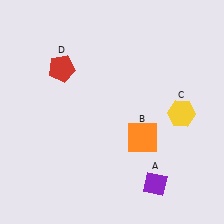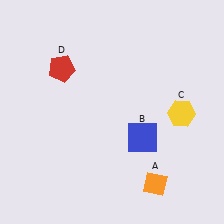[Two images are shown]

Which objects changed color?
A changed from purple to orange. B changed from orange to blue.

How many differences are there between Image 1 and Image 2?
There are 2 differences between the two images.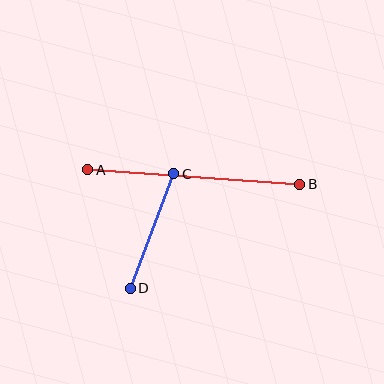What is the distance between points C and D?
The distance is approximately 122 pixels.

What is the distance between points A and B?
The distance is approximately 212 pixels.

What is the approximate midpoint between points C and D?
The midpoint is at approximately (152, 231) pixels.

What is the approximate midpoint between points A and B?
The midpoint is at approximately (194, 177) pixels.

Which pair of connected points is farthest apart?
Points A and B are farthest apart.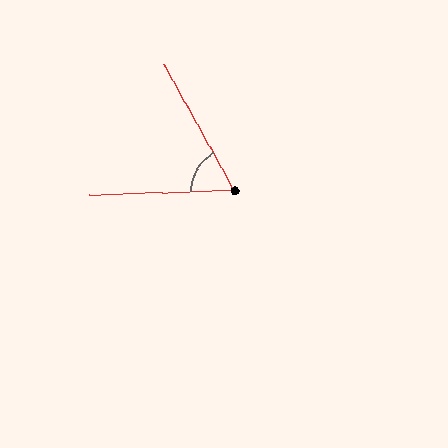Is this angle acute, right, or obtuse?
It is acute.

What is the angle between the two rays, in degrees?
Approximately 63 degrees.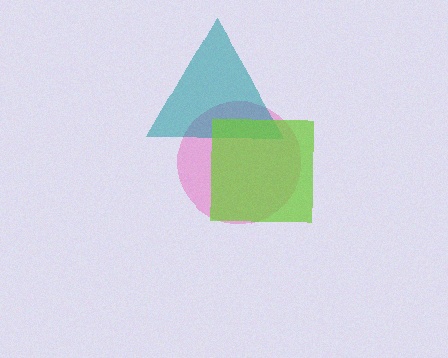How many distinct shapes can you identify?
There are 3 distinct shapes: a pink circle, a teal triangle, a lime square.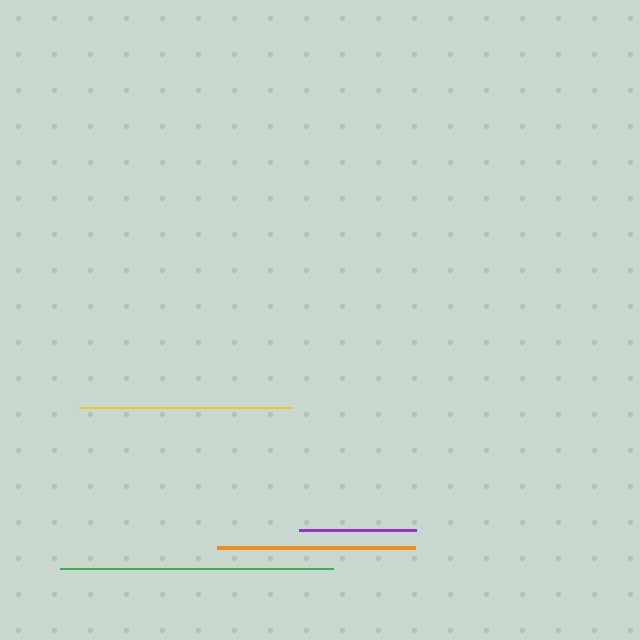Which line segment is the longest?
The green line is the longest at approximately 273 pixels.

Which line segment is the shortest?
The purple line is the shortest at approximately 117 pixels.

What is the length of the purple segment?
The purple segment is approximately 117 pixels long.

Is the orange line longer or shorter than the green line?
The green line is longer than the orange line.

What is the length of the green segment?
The green segment is approximately 273 pixels long.